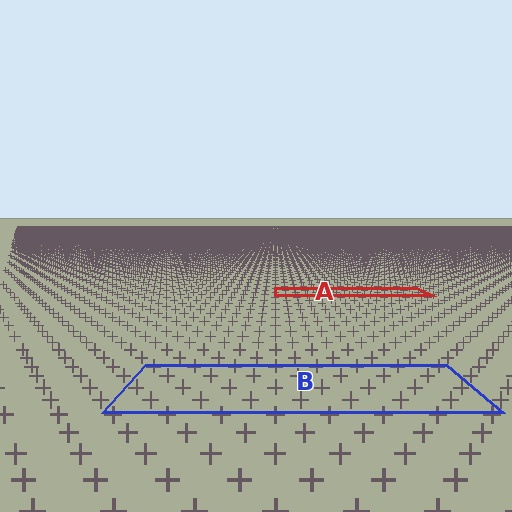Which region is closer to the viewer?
Region B is closer. The texture elements there are larger and more spread out.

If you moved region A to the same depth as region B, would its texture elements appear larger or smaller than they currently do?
They would appear larger. At a closer depth, the same texture elements are projected at a bigger on-screen size.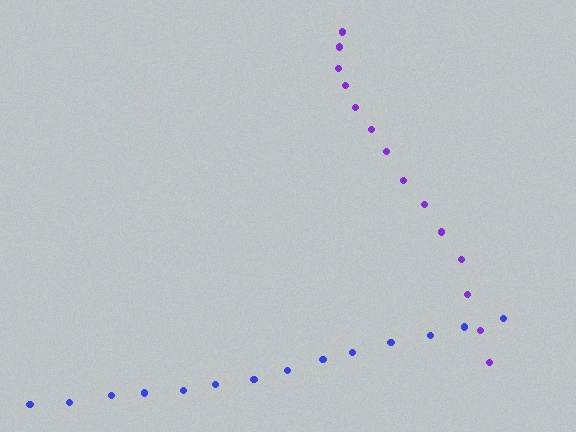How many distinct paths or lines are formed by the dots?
There are 2 distinct paths.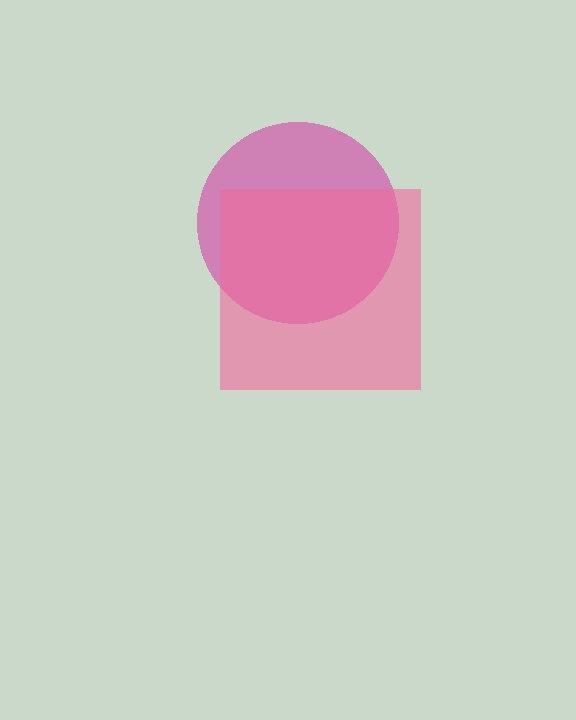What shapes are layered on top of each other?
The layered shapes are: a magenta circle, a pink square.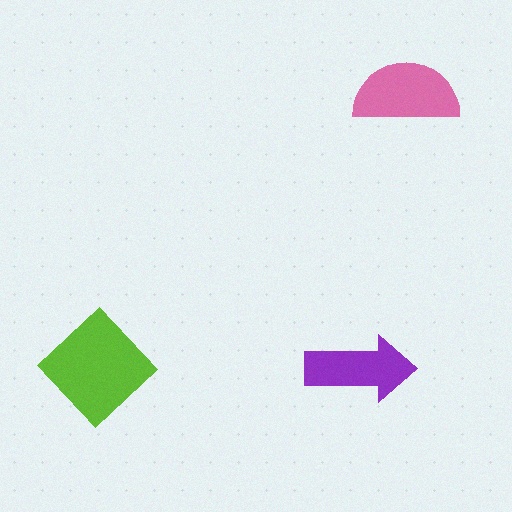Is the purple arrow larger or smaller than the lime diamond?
Smaller.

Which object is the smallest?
The purple arrow.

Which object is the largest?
The lime diamond.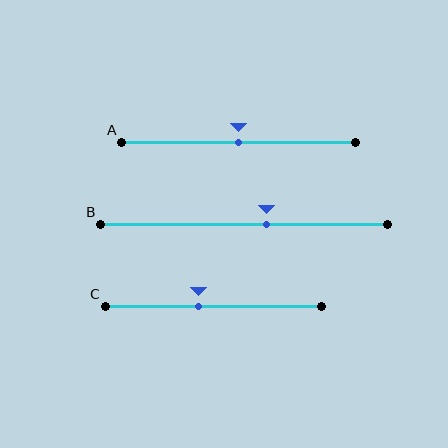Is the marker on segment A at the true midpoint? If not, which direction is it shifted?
Yes, the marker on segment A is at the true midpoint.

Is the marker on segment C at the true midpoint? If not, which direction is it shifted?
No, the marker on segment C is shifted to the left by about 7% of the segment length.